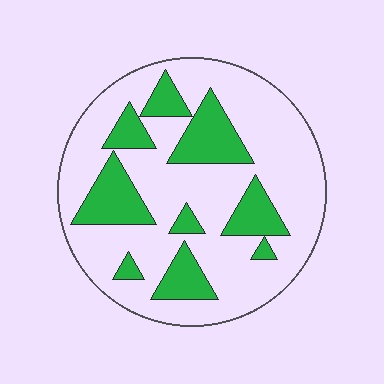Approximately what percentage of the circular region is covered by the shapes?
Approximately 25%.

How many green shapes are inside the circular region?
9.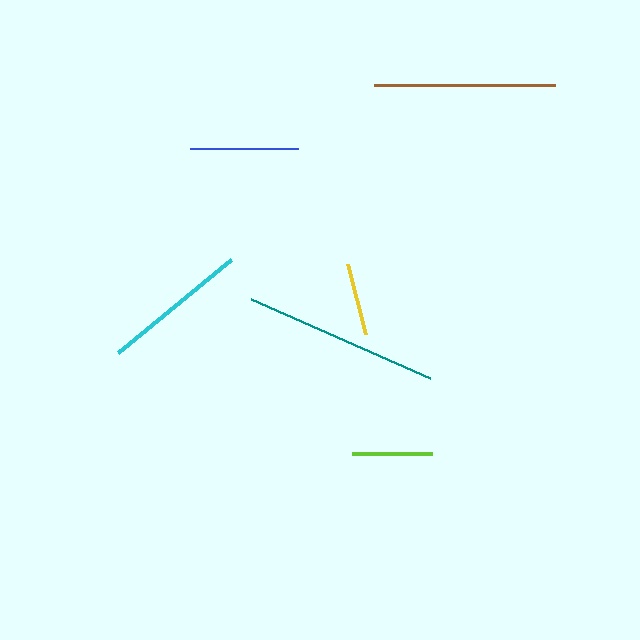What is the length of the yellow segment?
The yellow segment is approximately 73 pixels long.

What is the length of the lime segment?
The lime segment is approximately 79 pixels long.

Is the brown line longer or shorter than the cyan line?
The brown line is longer than the cyan line.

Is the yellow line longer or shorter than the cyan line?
The cyan line is longer than the yellow line.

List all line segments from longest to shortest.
From longest to shortest: teal, brown, cyan, blue, lime, yellow.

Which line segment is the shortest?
The yellow line is the shortest at approximately 73 pixels.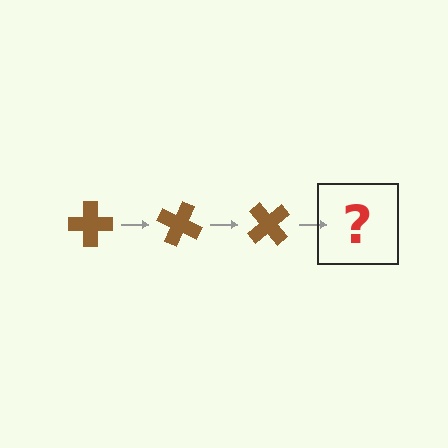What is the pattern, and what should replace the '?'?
The pattern is that the cross rotates 25 degrees each step. The '?' should be a brown cross rotated 75 degrees.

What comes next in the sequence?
The next element should be a brown cross rotated 75 degrees.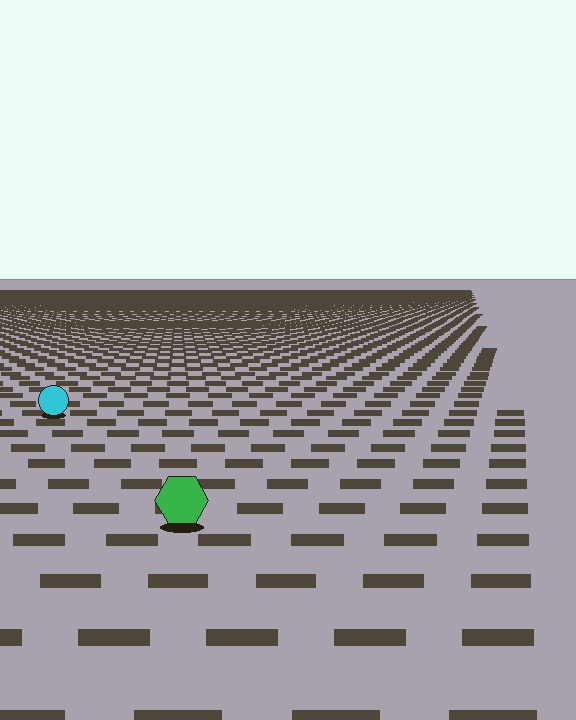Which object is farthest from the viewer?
The cyan circle is farthest from the viewer. It appears smaller and the ground texture around it is denser.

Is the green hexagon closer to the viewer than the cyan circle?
Yes. The green hexagon is closer — you can tell from the texture gradient: the ground texture is coarser near it.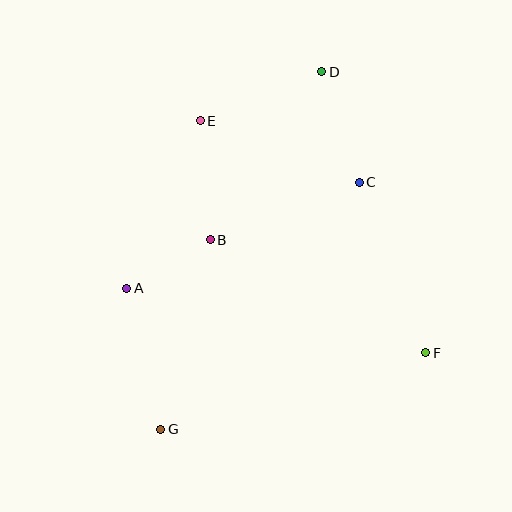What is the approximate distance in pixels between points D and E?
The distance between D and E is approximately 131 pixels.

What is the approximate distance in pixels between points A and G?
The distance between A and G is approximately 145 pixels.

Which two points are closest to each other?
Points A and B are closest to each other.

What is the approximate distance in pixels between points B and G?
The distance between B and G is approximately 196 pixels.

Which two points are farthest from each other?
Points D and G are farthest from each other.